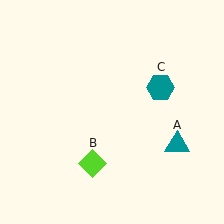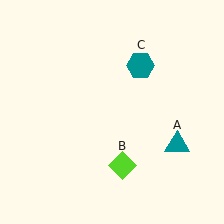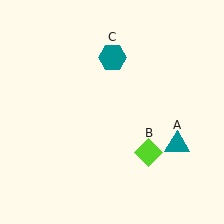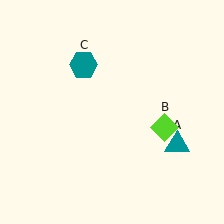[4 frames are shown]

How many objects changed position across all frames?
2 objects changed position: lime diamond (object B), teal hexagon (object C).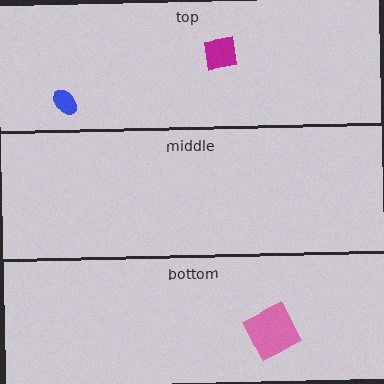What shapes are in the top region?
The magenta square, the blue ellipse.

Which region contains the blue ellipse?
The top region.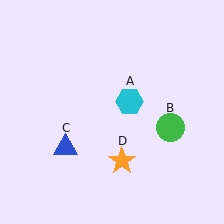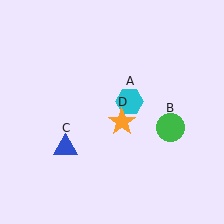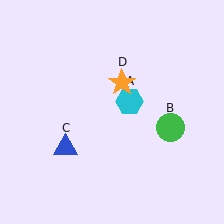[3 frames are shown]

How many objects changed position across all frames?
1 object changed position: orange star (object D).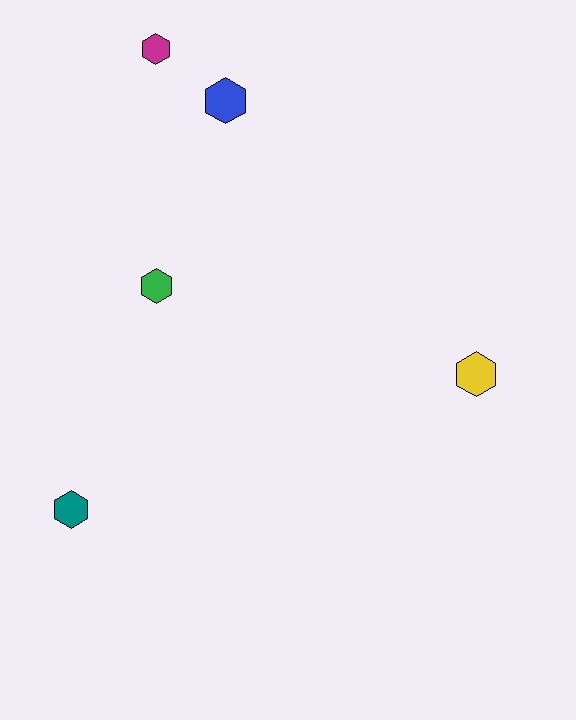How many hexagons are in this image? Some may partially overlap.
There are 5 hexagons.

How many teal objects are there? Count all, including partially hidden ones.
There is 1 teal object.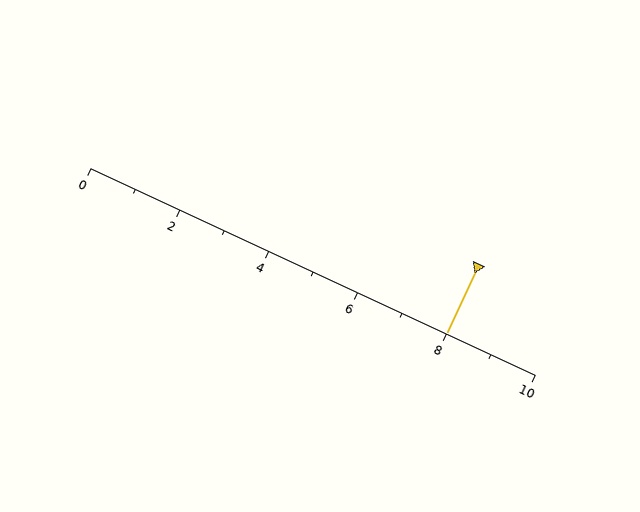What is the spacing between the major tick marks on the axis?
The major ticks are spaced 2 apart.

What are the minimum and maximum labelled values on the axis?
The axis runs from 0 to 10.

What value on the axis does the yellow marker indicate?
The marker indicates approximately 8.